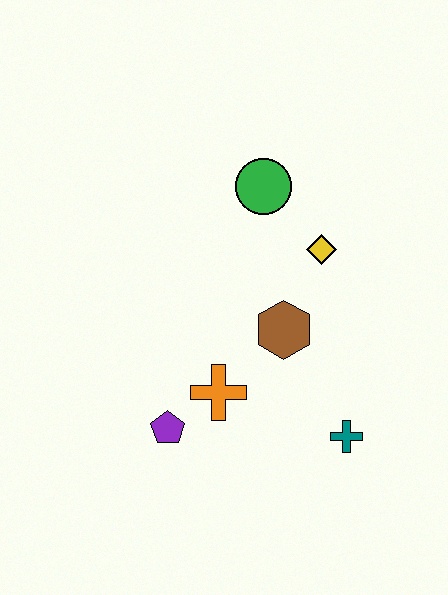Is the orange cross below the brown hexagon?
Yes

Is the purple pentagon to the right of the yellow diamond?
No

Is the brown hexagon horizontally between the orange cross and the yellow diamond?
Yes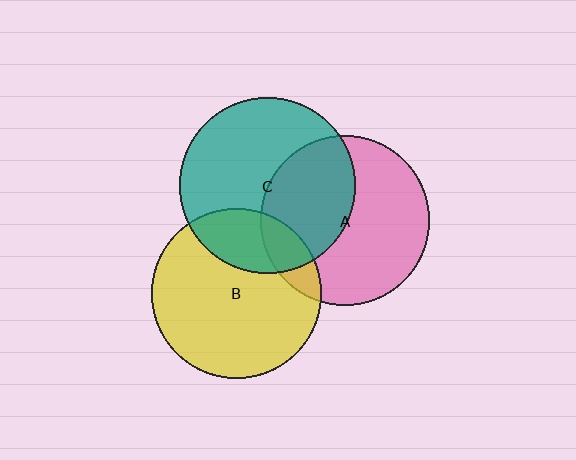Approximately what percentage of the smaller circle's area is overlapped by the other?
Approximately 40%.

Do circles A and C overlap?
Yes.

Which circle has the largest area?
Circle C (teal).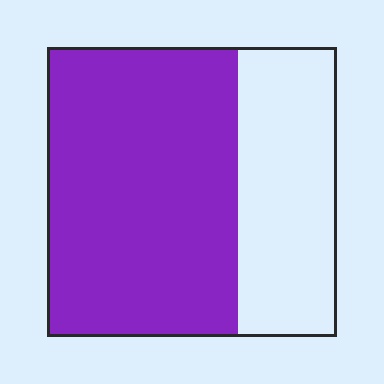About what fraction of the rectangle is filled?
About two thirds (2/3).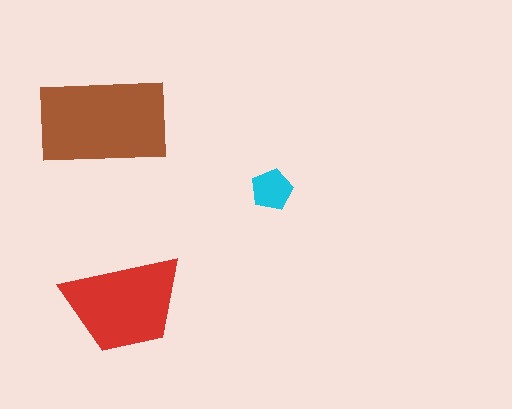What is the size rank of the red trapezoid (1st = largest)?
2nd.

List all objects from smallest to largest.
The cyan pentagon, the red trapezoid, the brown rectangle.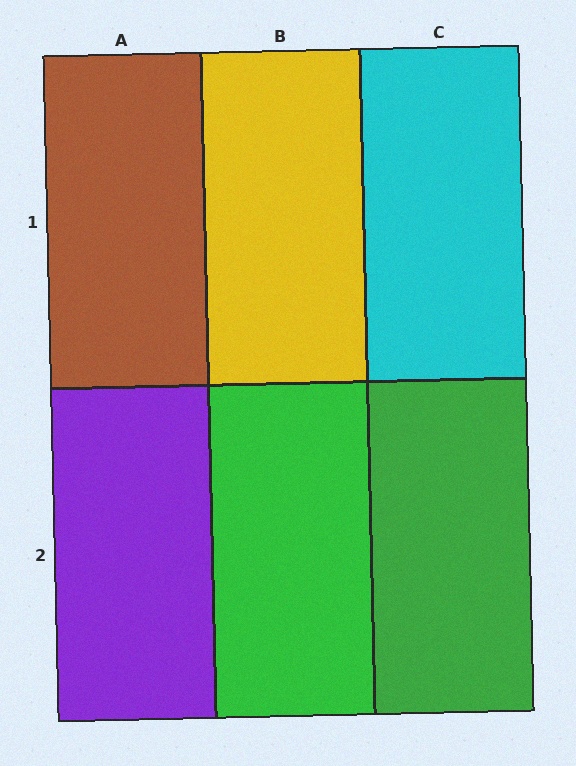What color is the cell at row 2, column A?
Purple.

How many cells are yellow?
1 cell is yellow.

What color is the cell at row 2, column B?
Green.